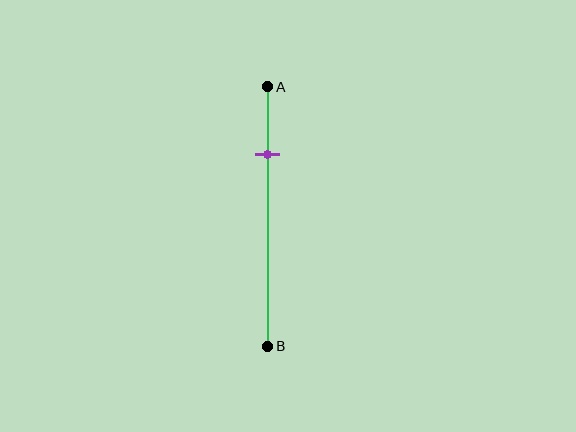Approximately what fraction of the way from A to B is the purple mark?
The purple mark is approximately 25% of the way from A to B.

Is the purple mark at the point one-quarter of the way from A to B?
Yes, the mark is approximately at the one-quarter point.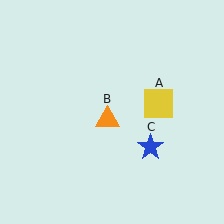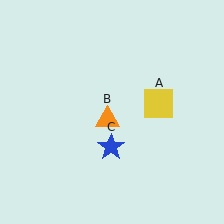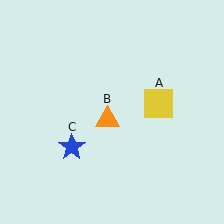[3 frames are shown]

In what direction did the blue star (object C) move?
The blue star (object C) moved left.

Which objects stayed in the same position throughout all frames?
Yellow square (object A) and orange triangle (object B) remained stationary.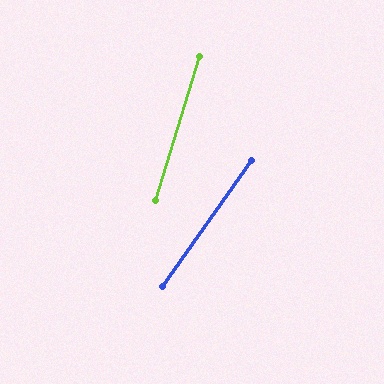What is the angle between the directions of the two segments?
Approximately 18 degrees.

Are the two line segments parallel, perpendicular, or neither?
Neither parallel nor perpendicular — they differ by about 18°.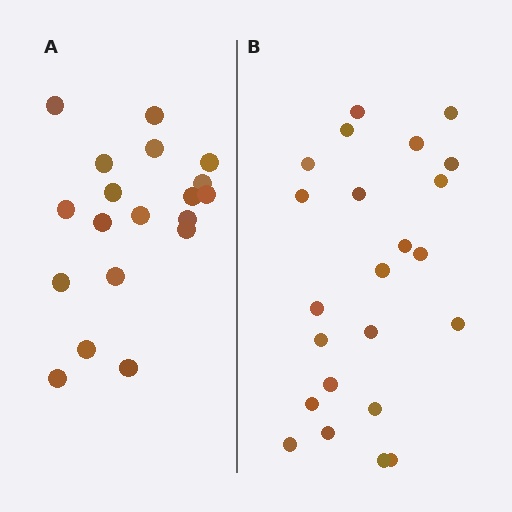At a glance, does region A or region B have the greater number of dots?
Region B (the right region) has more dots.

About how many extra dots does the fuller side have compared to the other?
Region B has about 4 more dots than region A.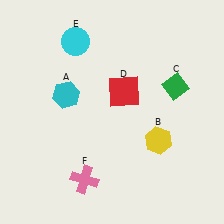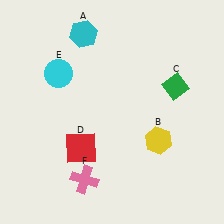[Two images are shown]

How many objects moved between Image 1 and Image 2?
3 objects moved between the two images.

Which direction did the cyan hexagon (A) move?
The cyan hexagon (A) moved up.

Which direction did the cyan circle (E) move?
The cyan circle (E) moved down.